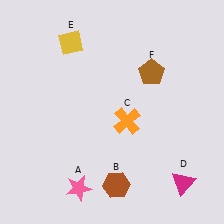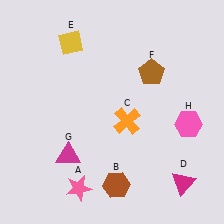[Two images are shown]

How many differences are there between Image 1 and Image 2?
There are 2 differences between the two images.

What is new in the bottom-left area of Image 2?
A magenta triangle (G) was added in the bottom-left area of Image 2.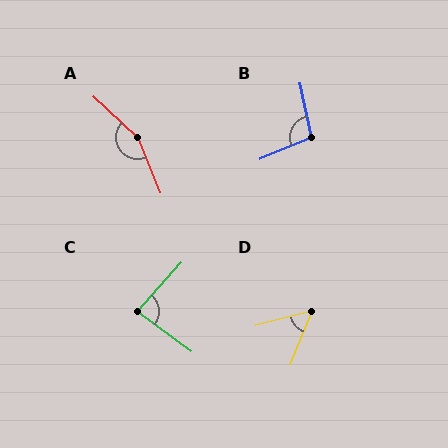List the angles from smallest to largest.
D (54°), C (85°), B (101°), A (156°).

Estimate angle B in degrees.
Approximately 101 degrees.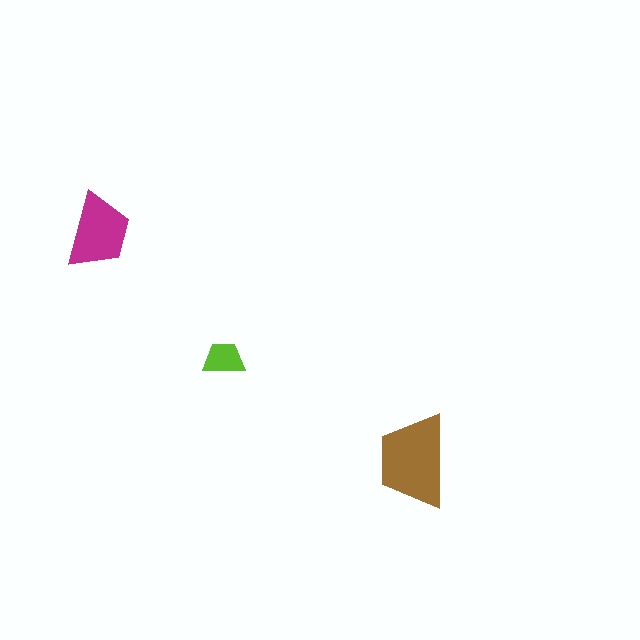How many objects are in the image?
There are 3 objects in the image.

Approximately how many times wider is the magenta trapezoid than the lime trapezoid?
About 2 times wider.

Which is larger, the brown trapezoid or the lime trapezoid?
The brown one.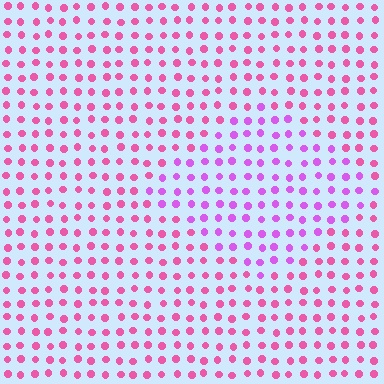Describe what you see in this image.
The image is filled with small pink elements in a uniform arrangement. A diamond-shaped region is visible where the elements are tinted to a slightly different hue, forming a subtle color boundary.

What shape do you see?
I see a diamond.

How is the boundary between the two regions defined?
The boundary is defined purely by a slight shift in hue (about 35 degrees). Spacing, size, and orientation are identical on both sides.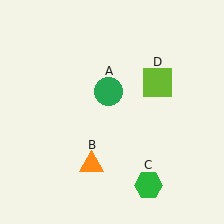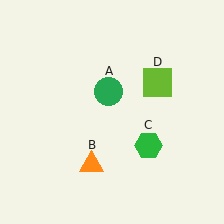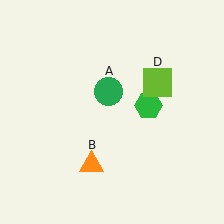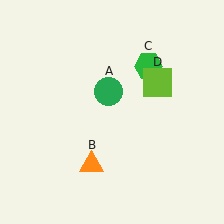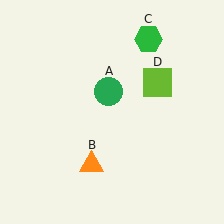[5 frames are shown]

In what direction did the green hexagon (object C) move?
The green hexagon (object C) moved up.